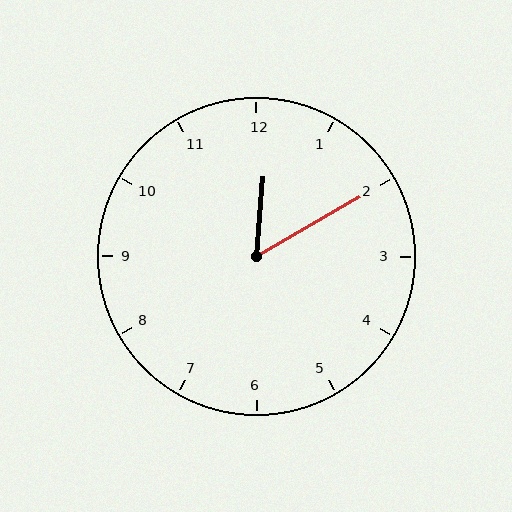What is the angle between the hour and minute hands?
Approximately 55 degrees.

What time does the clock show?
12:10.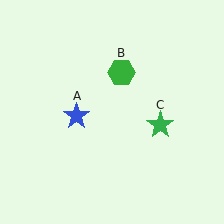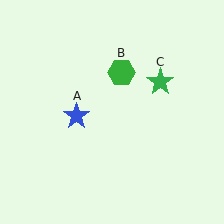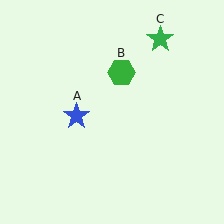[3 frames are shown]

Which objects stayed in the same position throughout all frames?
Blue star (object A) and green hexagon (object B) remained stationary.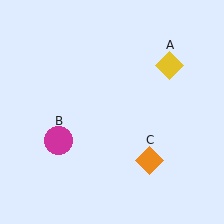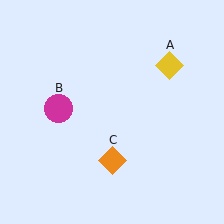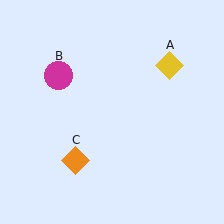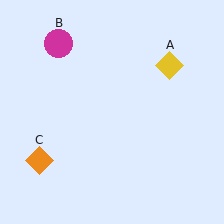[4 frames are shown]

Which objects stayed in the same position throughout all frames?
Yellow diamond (object A) remained stationary.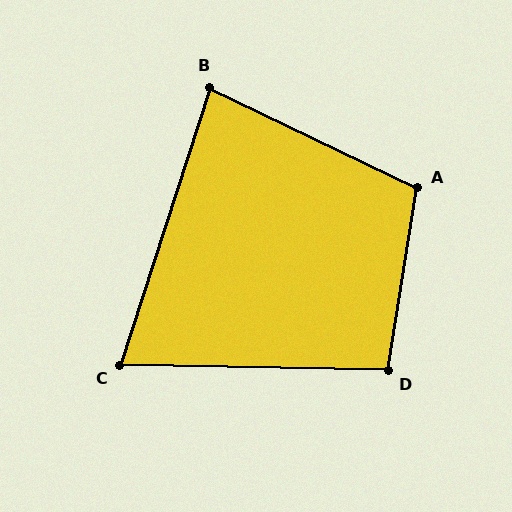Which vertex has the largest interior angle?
A, at approximately 107 degrees.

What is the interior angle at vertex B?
Approximately 82 degrees (acute).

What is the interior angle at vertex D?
Approximately 98 degrees (obtuse).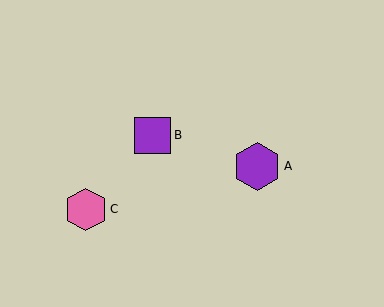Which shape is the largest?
The purple hexagon (labeled A) is the largest.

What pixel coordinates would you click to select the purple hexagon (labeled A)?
Click at (257, 166) to select the purple hexagon A.